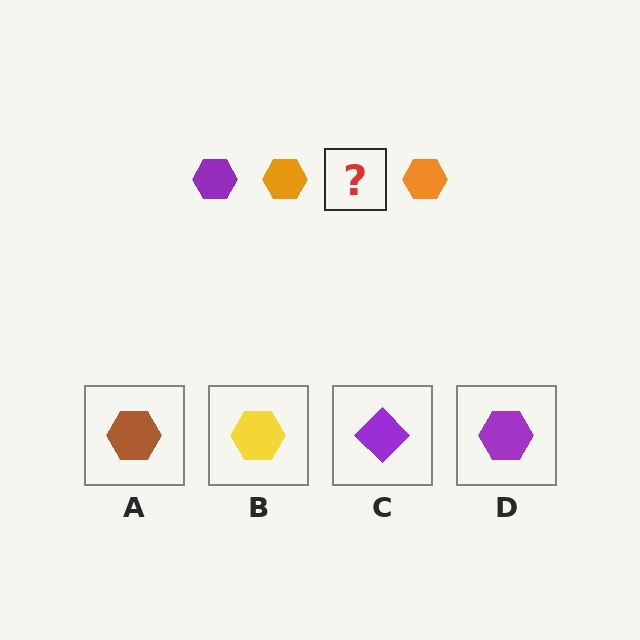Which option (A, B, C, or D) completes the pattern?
D.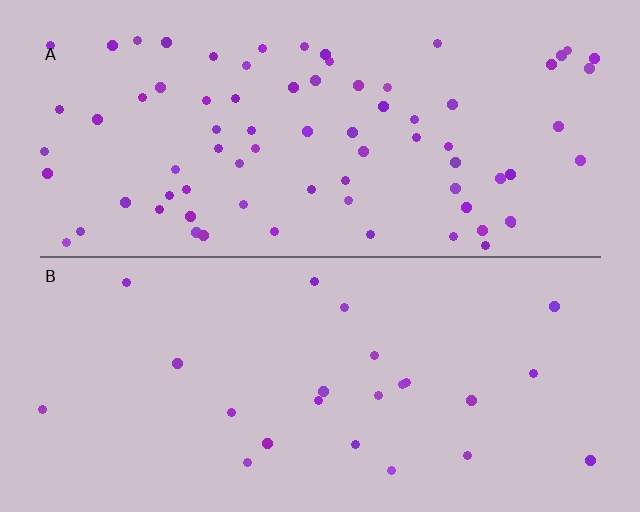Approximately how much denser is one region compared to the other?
Approximately 3.3× — region A over region B.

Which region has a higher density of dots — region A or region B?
A (the top).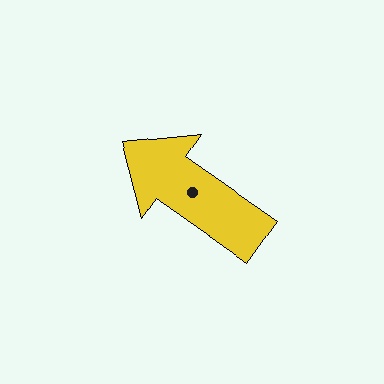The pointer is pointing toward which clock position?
Roughly 10 o'clock.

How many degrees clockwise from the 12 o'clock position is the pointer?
Approximately 305 degrees.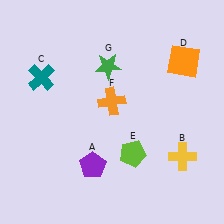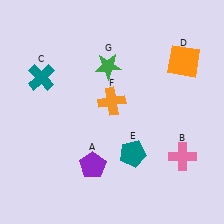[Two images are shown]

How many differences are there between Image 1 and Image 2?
There are 2 differences between the two images.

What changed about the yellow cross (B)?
In Image 1, B is yellow. In Image 2, it changed to pink.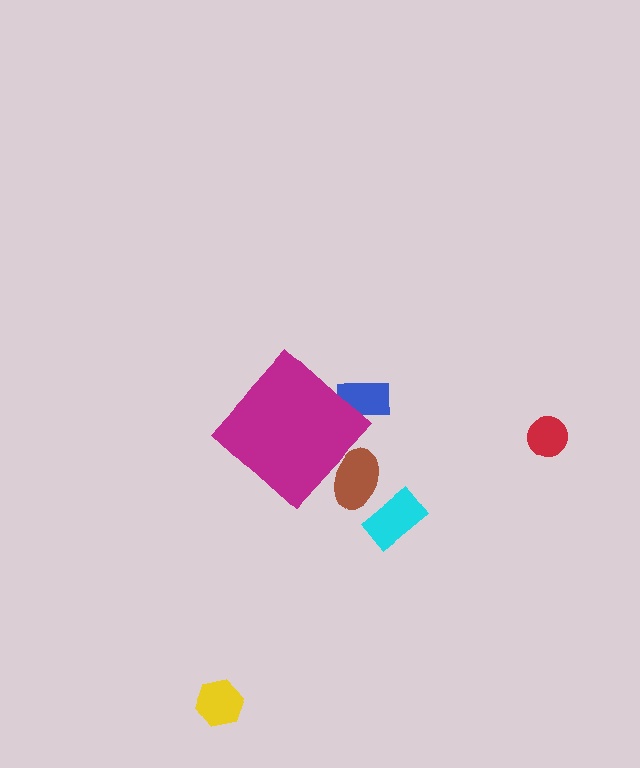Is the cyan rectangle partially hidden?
No, the cyan rectangle is fully visible.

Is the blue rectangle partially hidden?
Yes, the blue rectangle is partially hidden behind the magenta diamond.